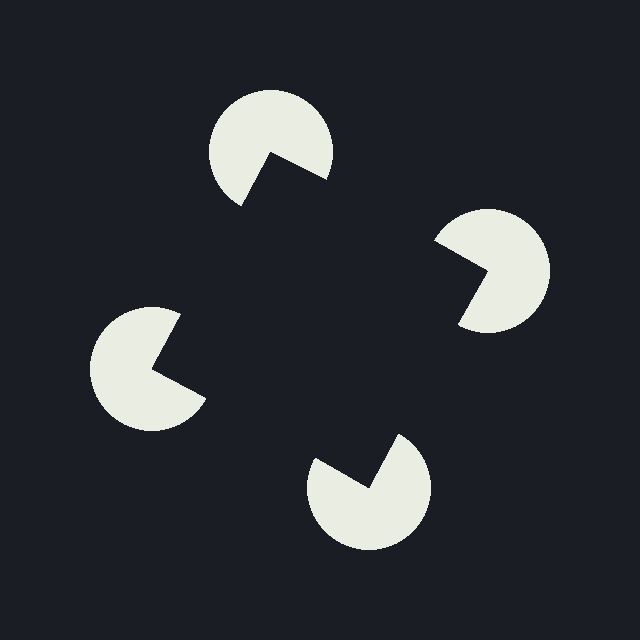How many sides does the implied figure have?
4 sides.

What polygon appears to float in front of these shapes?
An illusory square — its edges are inferred from the aligned wedge cuts in the pac-man discs, not physically drawn.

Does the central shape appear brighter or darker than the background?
It typically appears slightly darker than the background, even though no actual brightness change is drawn.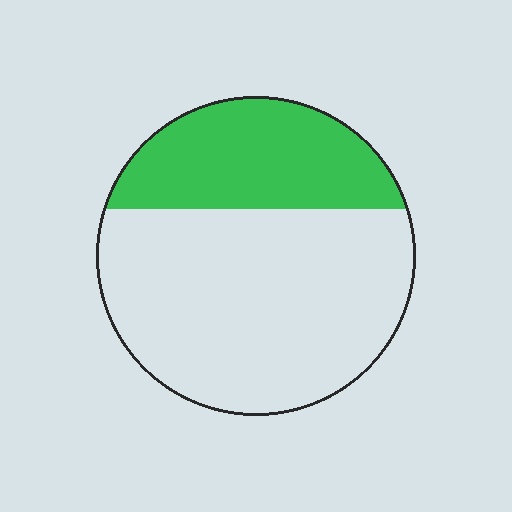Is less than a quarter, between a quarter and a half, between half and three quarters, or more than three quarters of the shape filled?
Between a quarter and a half.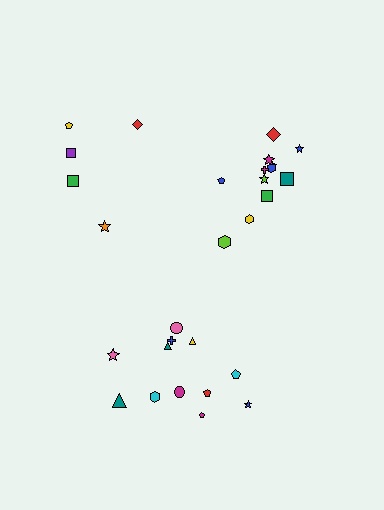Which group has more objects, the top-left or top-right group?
The top-right group.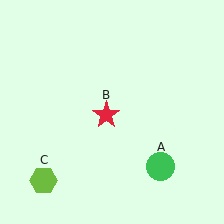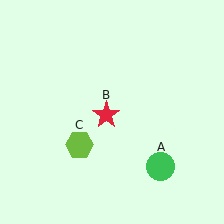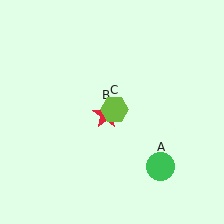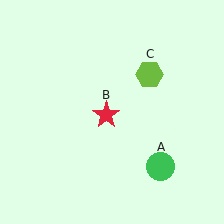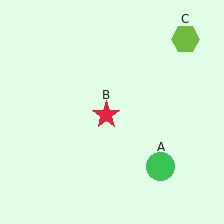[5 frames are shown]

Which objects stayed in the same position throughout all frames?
Green circle (object A) and red star (object B) remained stationary.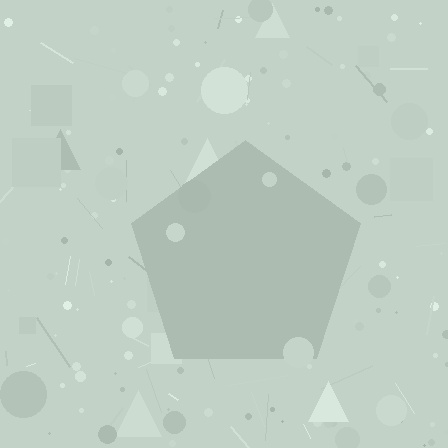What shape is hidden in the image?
A pentagon is hidden in the image.